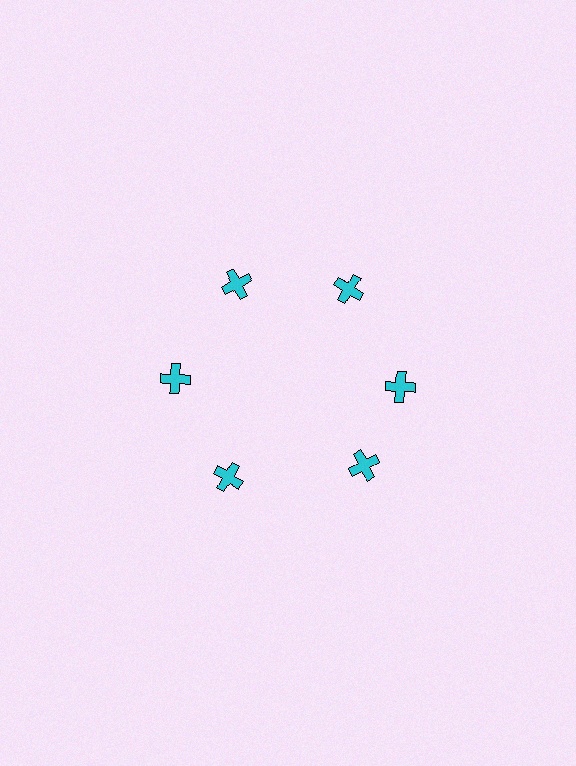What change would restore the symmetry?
The symmetry would be restored by rotating it back into even spacing with its neighbors so that all 6 crosses sit at equal angles and equal distance from the center.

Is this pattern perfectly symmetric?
No. The 6 cyan crosses are arranged in a ring, but one element near the 5 o'clock position is rotated out of alignment along the ring, breaking the 6-fold rotational symmetry.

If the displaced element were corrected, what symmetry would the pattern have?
It would have 6-fold rotational symmetry — the pattern would map onto itself every 60 degrees.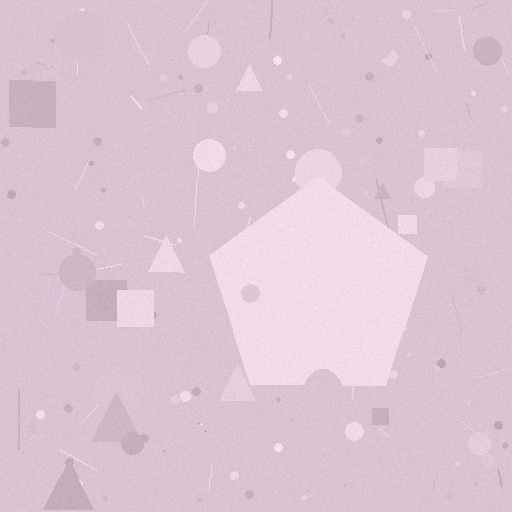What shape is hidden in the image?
A pentagon is hidden in the image.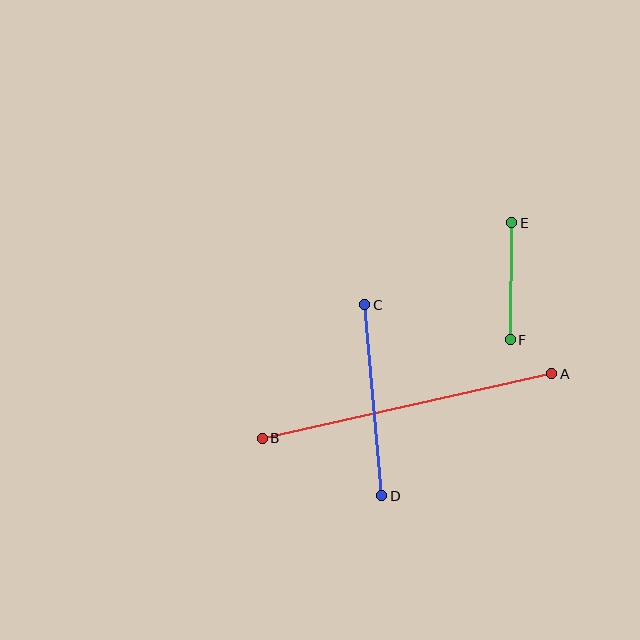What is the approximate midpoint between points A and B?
The midpoint is at approximately (407, 406) pixels.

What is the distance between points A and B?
The distance is approximately 297 pixels.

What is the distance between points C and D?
The distance is approximately 192 pixels.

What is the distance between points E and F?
The distance is approximately 117 pixels.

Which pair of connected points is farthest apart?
Points A and B are farthest apart.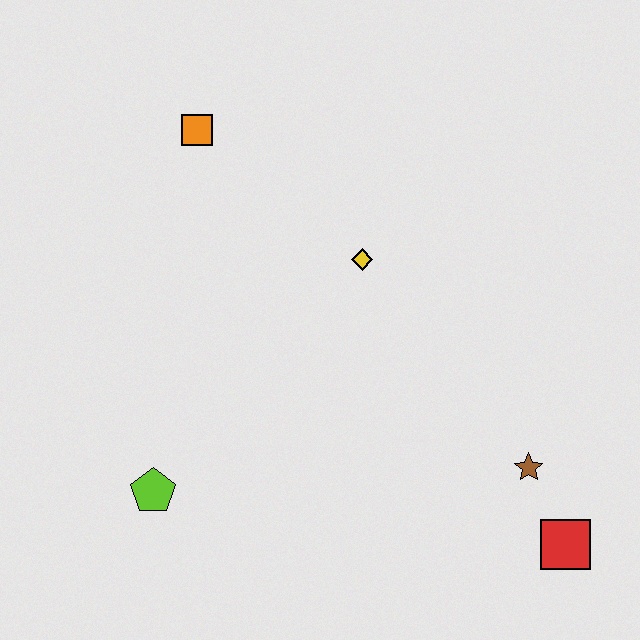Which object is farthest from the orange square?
The red square is farthest from the orange square.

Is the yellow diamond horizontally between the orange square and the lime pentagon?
No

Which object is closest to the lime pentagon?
The yellow diamond is closest to the lime pentagon.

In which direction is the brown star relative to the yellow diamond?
The brown star is below the yellow diamond.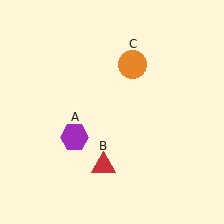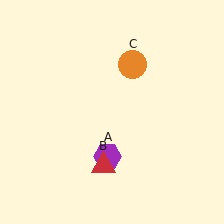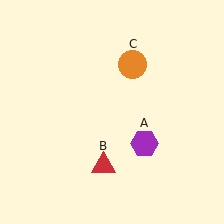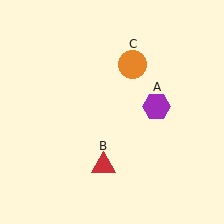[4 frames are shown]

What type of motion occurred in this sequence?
The purple hexagon (object A) rotated counterclockwise around the center of the scene.